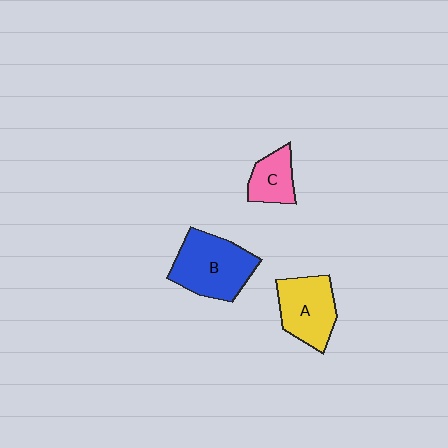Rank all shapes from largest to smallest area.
From largest to smallest: B (blue), A (yellow), C (pink).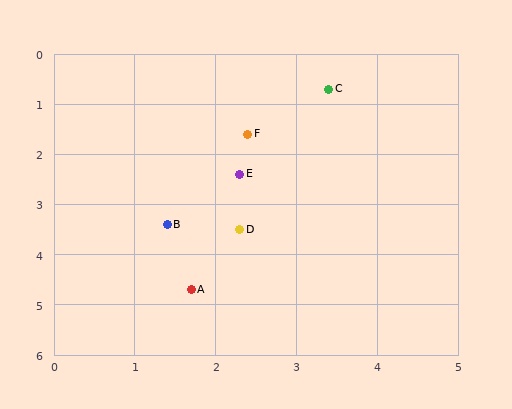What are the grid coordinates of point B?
Point B is at approximately (1.4, 3.4).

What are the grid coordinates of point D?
Point D is at approximately (2.3, 3.5).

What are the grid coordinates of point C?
Point C is at approximately (3.4, 0.7).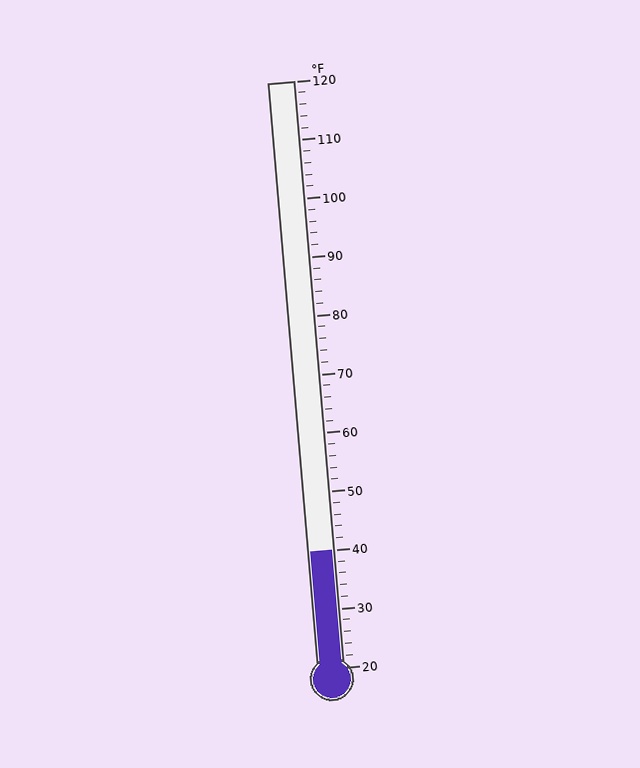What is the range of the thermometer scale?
The thermometer scale ranges from 20°F to 120°F.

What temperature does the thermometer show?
The thermometer shows approximately 40°F.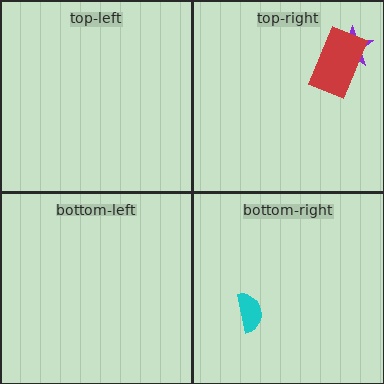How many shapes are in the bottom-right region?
1.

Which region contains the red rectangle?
The top-right region.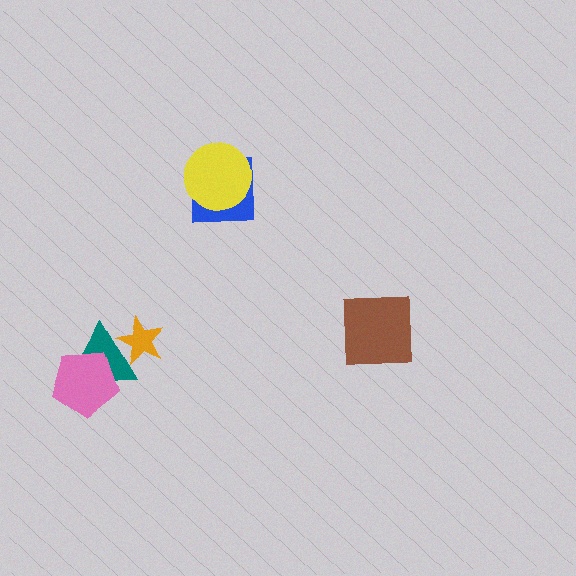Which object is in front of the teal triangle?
The pink pentagon is in front of the teal triangle.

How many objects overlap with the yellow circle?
1 object overlaps with the yellow circle.